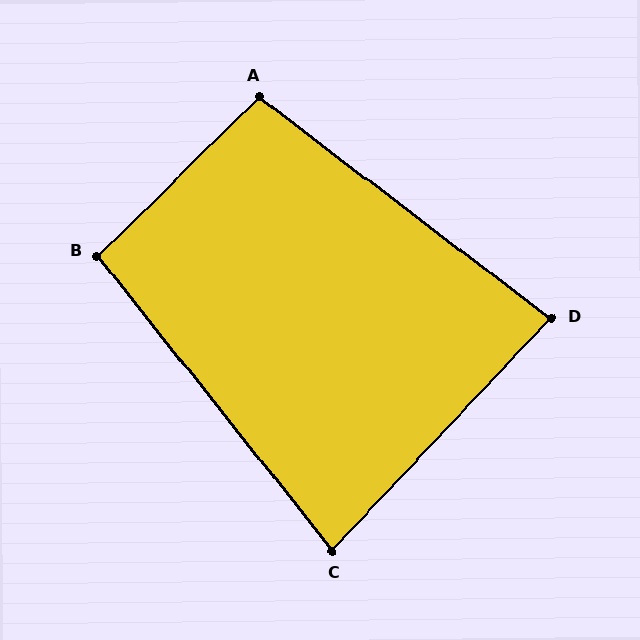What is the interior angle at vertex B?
Approximately 96 degrees (obtuse).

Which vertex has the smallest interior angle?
C, at approximately 82 degrees.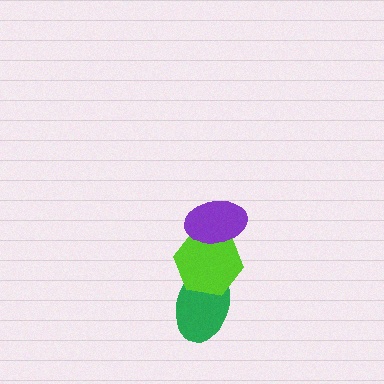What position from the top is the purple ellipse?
The purple ellipse is 1st from the top.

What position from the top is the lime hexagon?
The lime hexagon is 2nd from the top.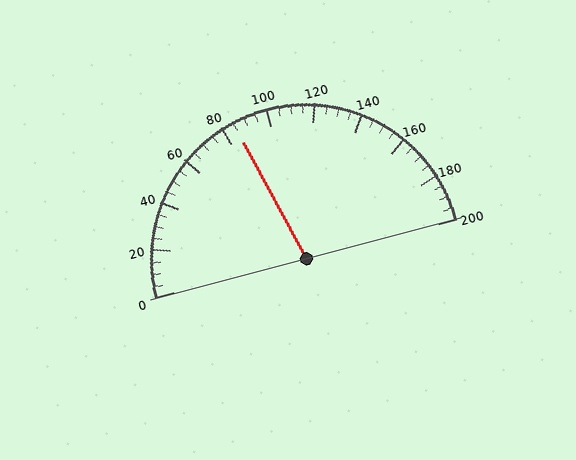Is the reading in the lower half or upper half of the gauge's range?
The reading is in the lower half of the range (0 to 200).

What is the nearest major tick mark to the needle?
The nearest major tick mark is 80.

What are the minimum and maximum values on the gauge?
The gauge ranges from 0 to 200.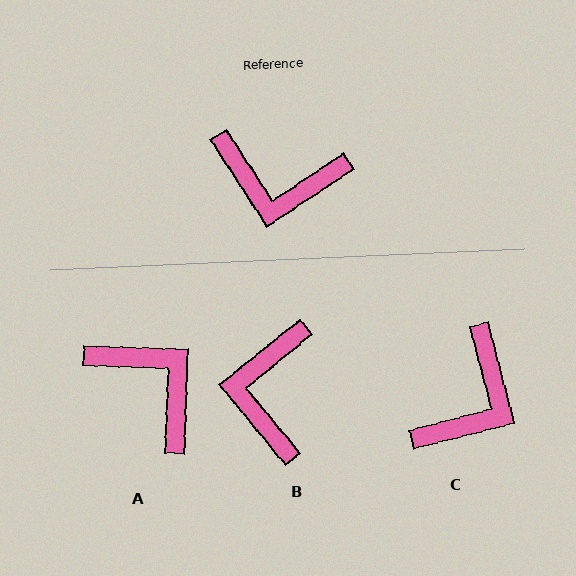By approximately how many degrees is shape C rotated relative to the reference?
Approximately 71 degrees counter-clockwise.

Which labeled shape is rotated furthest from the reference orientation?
A, about 144 degrees away.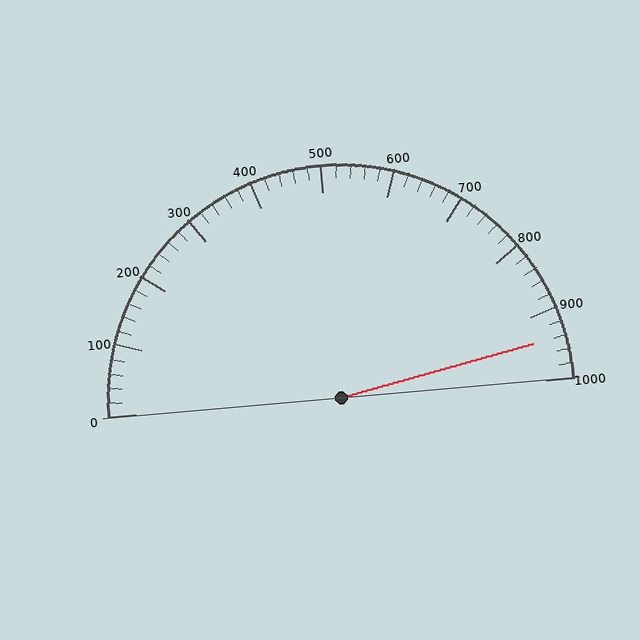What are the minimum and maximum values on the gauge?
The gauge ranges from 0 to 1000.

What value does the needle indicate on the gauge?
The needle indicates approximately 940.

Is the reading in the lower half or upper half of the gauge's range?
The reading is in the upper half of the range (0 to 1000).